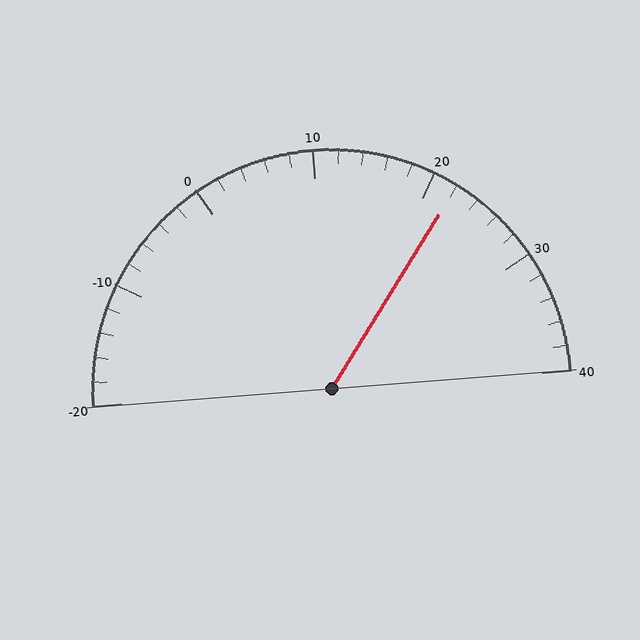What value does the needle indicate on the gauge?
The needle indicates approximately 22.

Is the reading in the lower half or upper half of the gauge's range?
The reading is in the upper half of the range (-20 to 40).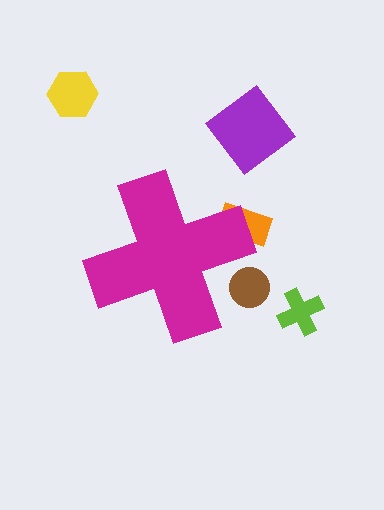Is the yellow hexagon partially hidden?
No, the yellow hexagon is fully visible.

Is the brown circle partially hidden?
Yes, the brown circle is partially hidden behind the magenta cross.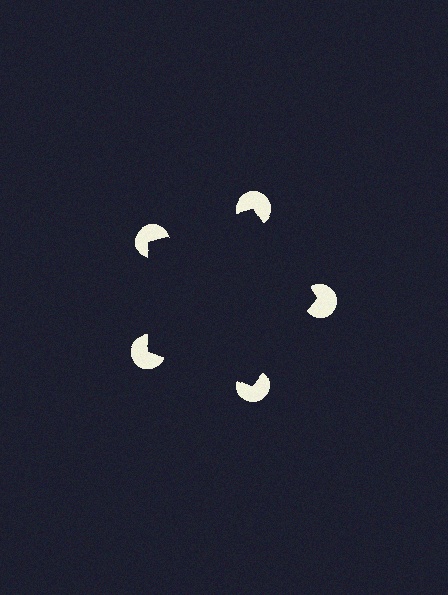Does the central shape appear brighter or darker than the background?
It typically appears slightly darker than the background, even though no actual brightness change is drawn.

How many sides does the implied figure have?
5 sides.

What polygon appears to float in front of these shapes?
An illusory pentagon — its edges are inferred from the aligned wedge cuts in the pac-man discs, not physically drawn.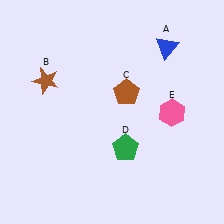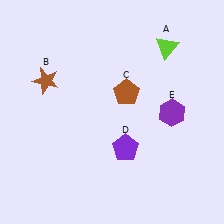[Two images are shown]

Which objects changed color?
A changed from blue to lime. D changed from green to purple. E changed from pink to purple.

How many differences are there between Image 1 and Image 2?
There are 3 differences between the two images.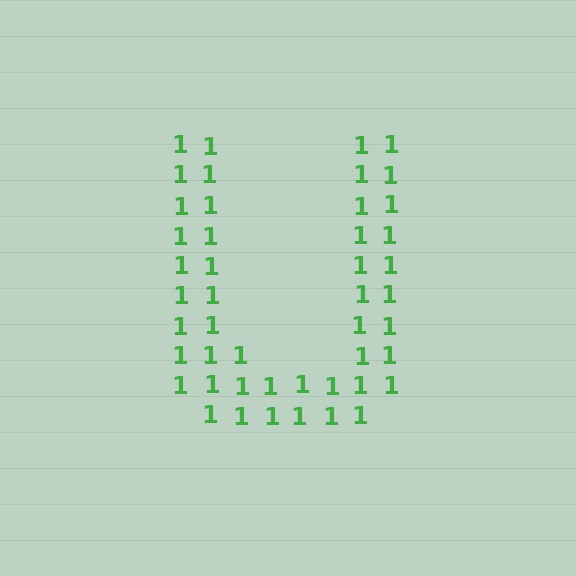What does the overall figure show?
The overall figure shows the letter U.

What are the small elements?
The small elements are digit 1's.